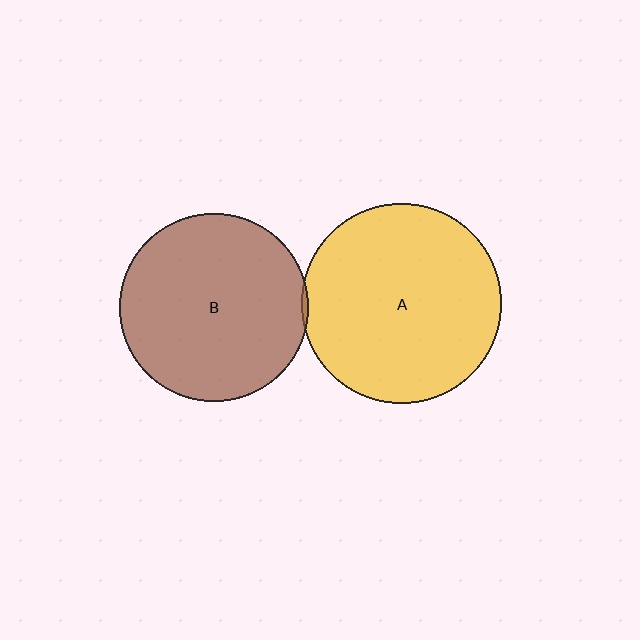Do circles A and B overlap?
Yes.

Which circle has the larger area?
Circle A (yellow).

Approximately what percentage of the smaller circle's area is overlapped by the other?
Approximately 5%.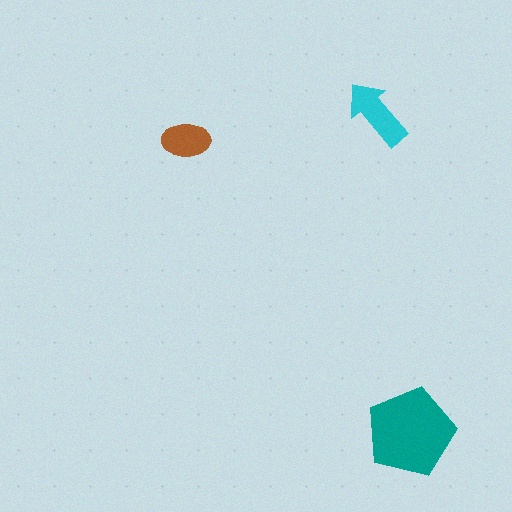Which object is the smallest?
The brown ellipse.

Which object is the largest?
The teal pentagon.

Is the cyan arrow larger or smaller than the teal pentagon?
Smaller.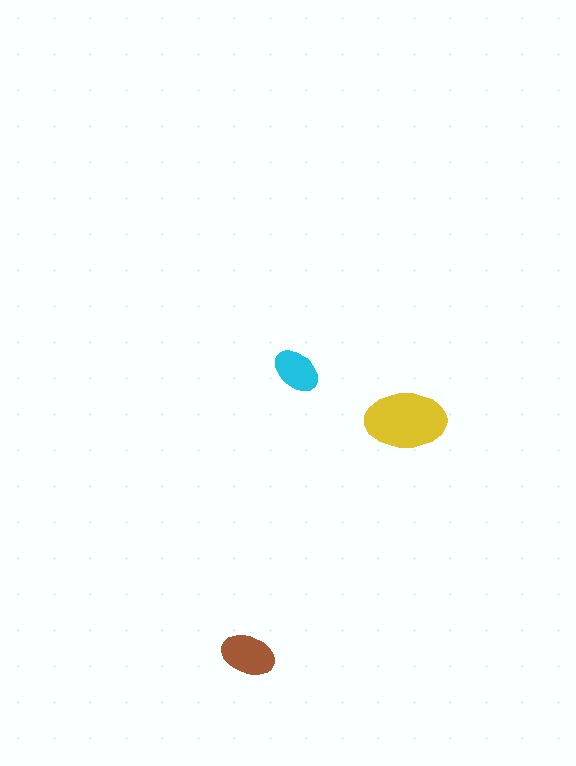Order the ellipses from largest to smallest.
the yellow one, the brown one, the cyan one.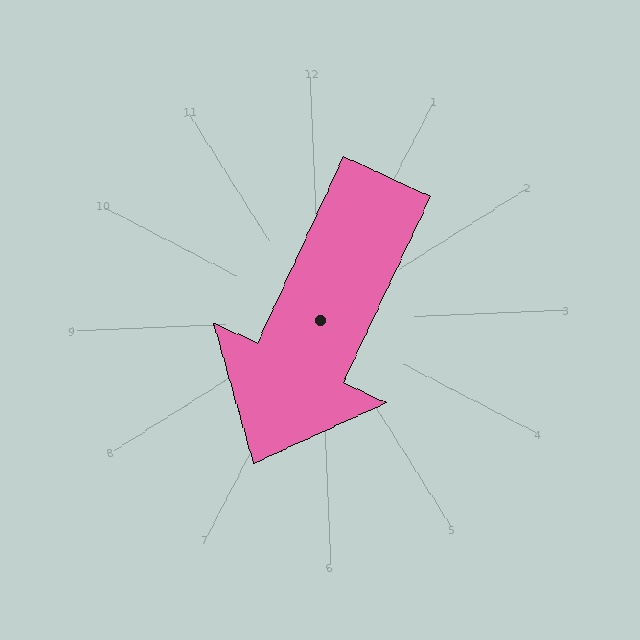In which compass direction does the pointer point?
Southwest.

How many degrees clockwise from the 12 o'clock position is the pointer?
Approximately 207 degrees.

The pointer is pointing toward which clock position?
Roughly 7 o'clock.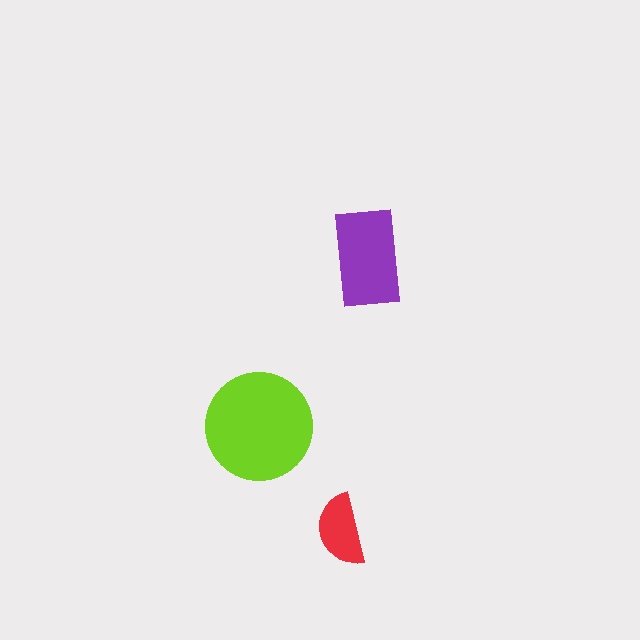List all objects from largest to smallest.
The lime circle, the purple rectangle, the red semicircle.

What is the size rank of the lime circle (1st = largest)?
1st.